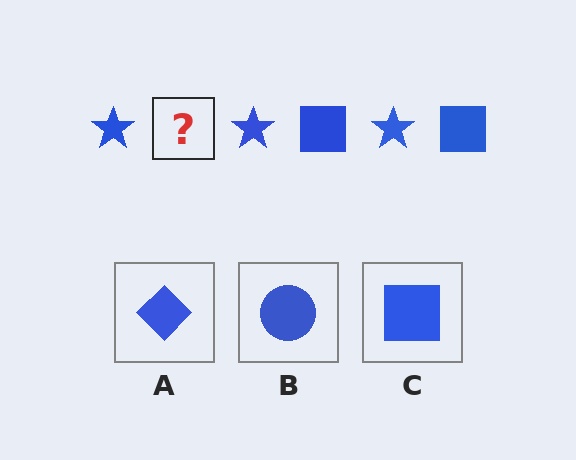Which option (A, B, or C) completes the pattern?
C.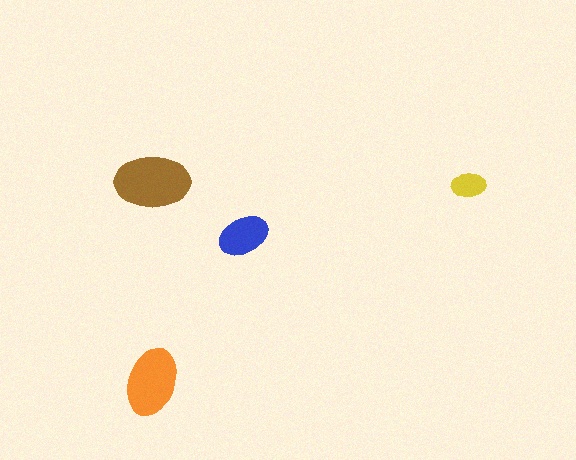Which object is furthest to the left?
The orange ellipse is leftmost.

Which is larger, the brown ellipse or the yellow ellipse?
The brown one.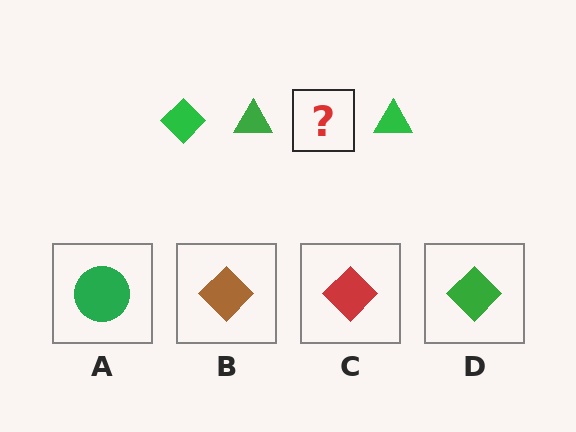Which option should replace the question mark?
Option D.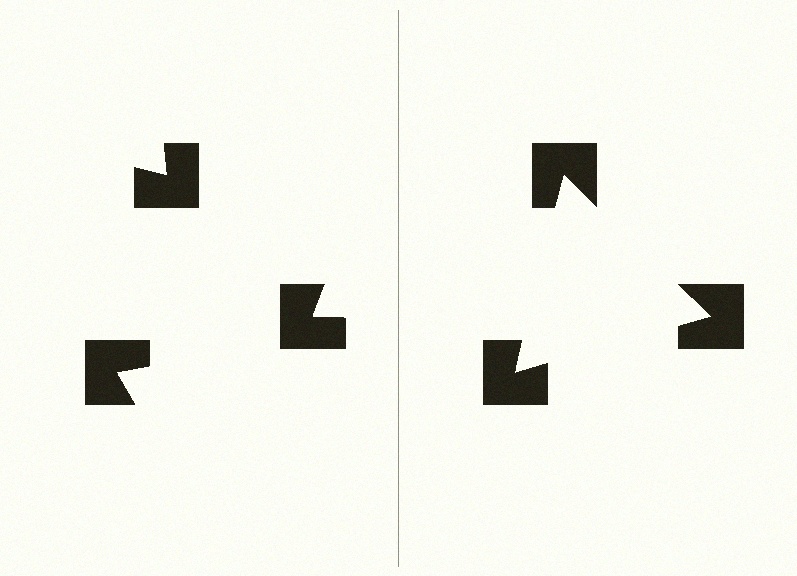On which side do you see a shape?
An illusory triangle appears on the right side. On the left side the wedge cuts are rotated, so no coherent shape forms.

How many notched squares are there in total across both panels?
6 — 3 on each side.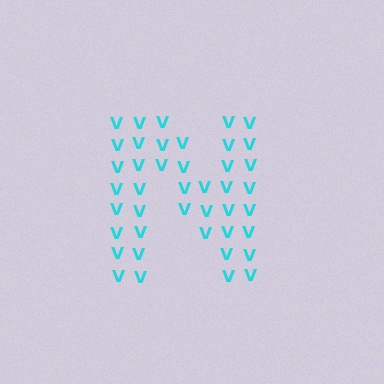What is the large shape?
The large shape is the letter N.